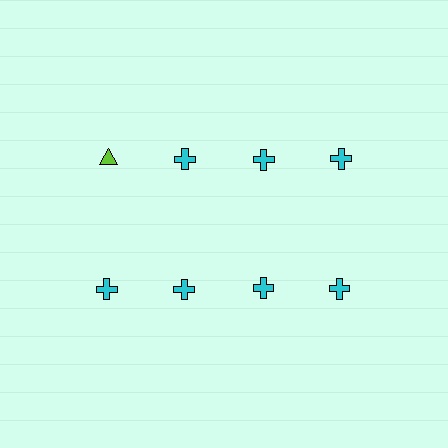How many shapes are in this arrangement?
There are 8 shapes arranged in a grid pattern.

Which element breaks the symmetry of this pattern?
The lime triangle in the top row, leftmost column breaks the symmetry. All other shapes are cyan crosses.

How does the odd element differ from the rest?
It differs in both color (lime instead of cyan) and shape (triangle instead of cross).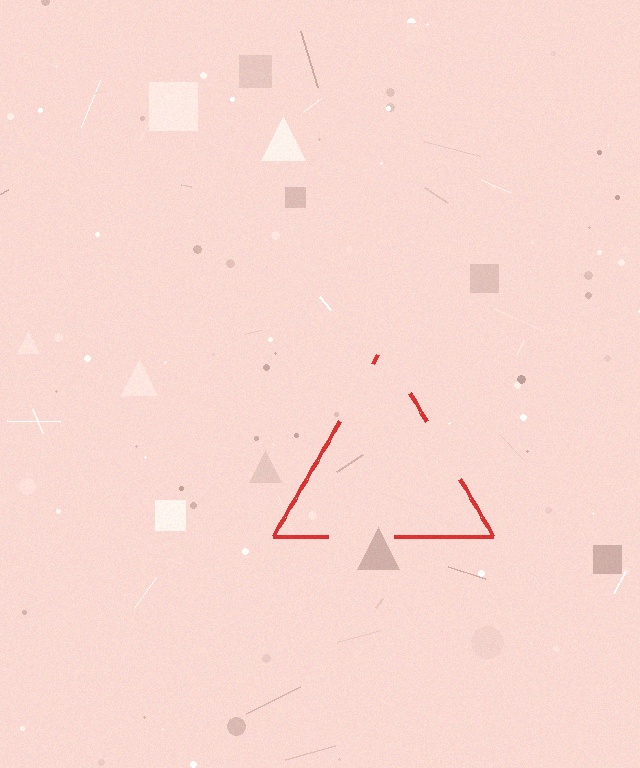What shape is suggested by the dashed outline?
The dashed outline suggests a triangle.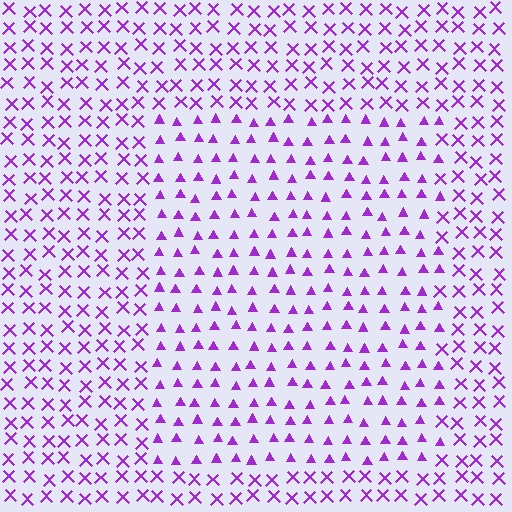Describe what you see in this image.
The image is filled with small purple elements arranged in a uniform grid. A rectangle-shaped region contains triangles, while the surrounding area contains X marks. The boundary is defined purely by the change in element shape.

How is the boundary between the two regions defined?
The boundary is defined by a change in element shape: triangles inside vs. X marks outside. All elements share the same color and spacing.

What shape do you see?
I see a rectangle.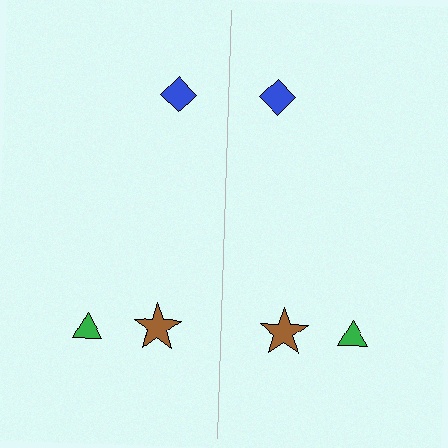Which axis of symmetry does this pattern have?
The pattern has a vertical axis of symmetry running through the center of the image.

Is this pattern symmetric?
Yes, this pattern has bilateral (reflection) symmetry.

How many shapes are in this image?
There are 6 shapes in this image.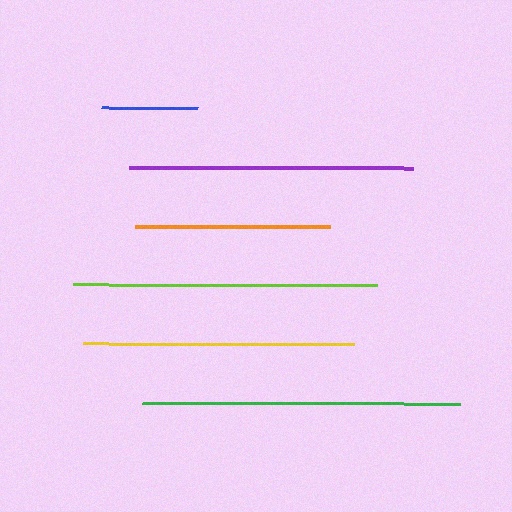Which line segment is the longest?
The green line is the longest at approximately 317 pixels.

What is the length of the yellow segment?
The yellow segment is approximately 271 pixels long.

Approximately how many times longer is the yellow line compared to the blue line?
The yellow line is approximately 2.8 times the length of the blue line.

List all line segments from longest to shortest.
From longest to shortest: green, lime, purple, yellow, orange, blue.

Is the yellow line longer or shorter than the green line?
The green line is longer than the yellow line.